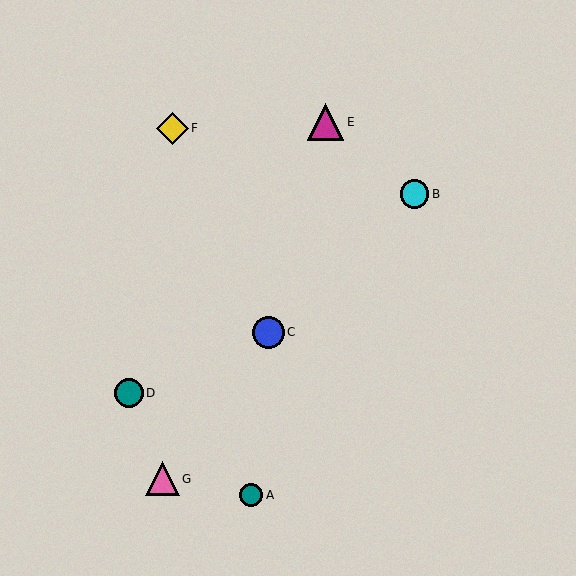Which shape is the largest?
The magenta triangle (labeled E) is the largest.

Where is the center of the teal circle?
The center of the teal circle is at (129, 393).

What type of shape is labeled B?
Shape B is a cyan circle.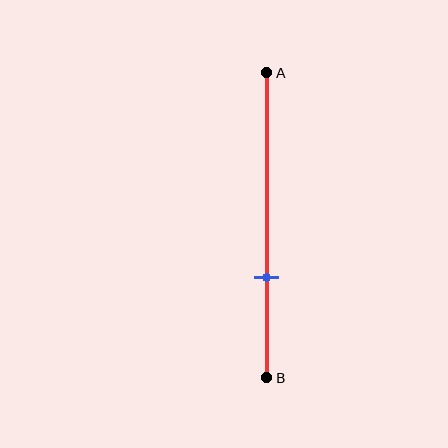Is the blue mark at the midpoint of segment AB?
No, the mark is at about 65% from A, not at the 50% midpoint.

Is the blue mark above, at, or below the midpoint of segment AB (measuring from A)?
The blue mark is below the midpoint of segment AB.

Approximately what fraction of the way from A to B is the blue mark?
The blue mark is approximately 65% of the way from A to B.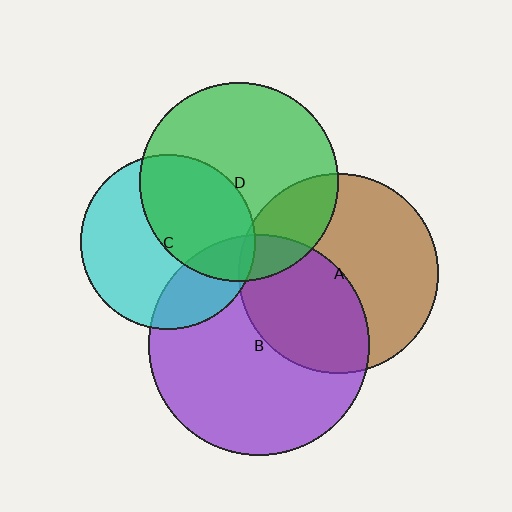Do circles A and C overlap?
Yes.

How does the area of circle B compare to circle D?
Approximately 1.2 times.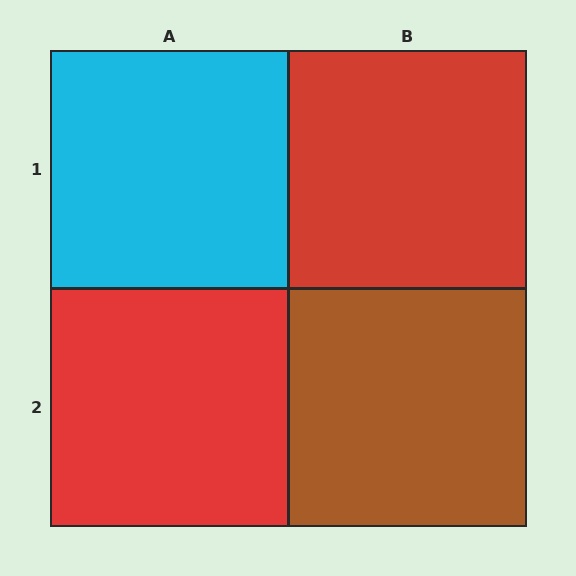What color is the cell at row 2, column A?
Red.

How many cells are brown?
1 cell is brown.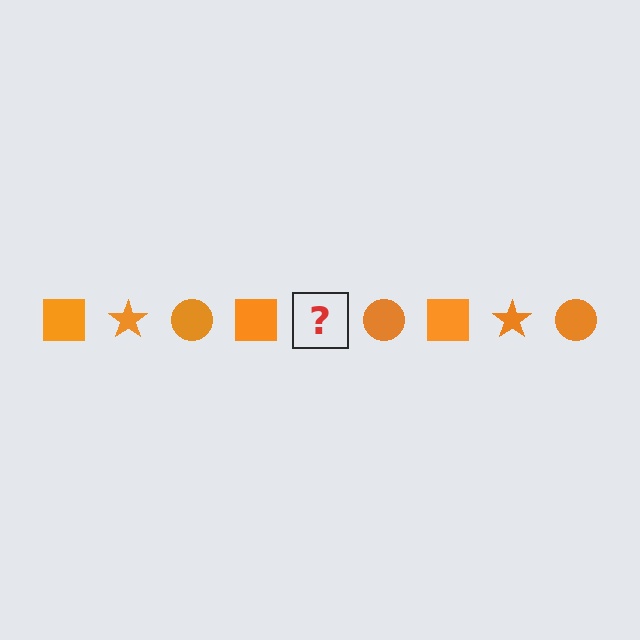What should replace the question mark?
The question mark should be replaced with an orange star.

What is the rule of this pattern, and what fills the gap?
The rule is that the pattern cycles through square, star, circle shapes in orange. The gap should be filled with an orange star.